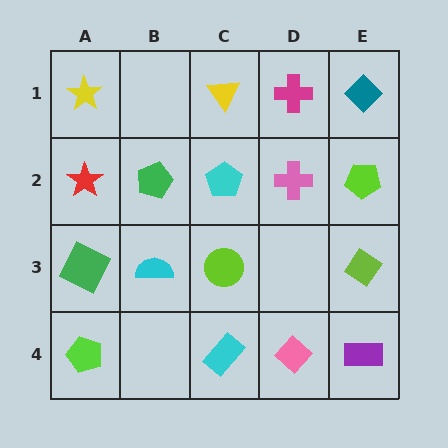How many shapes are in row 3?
4 shapes.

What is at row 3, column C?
A lime circle.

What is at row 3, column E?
A lime diamond.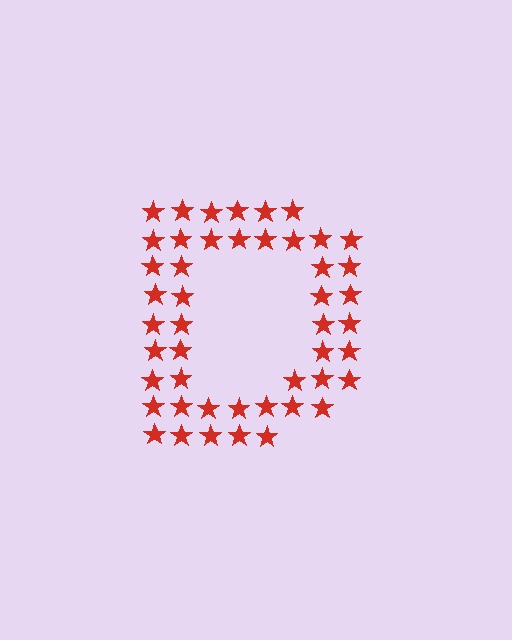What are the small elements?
The small elements are stars.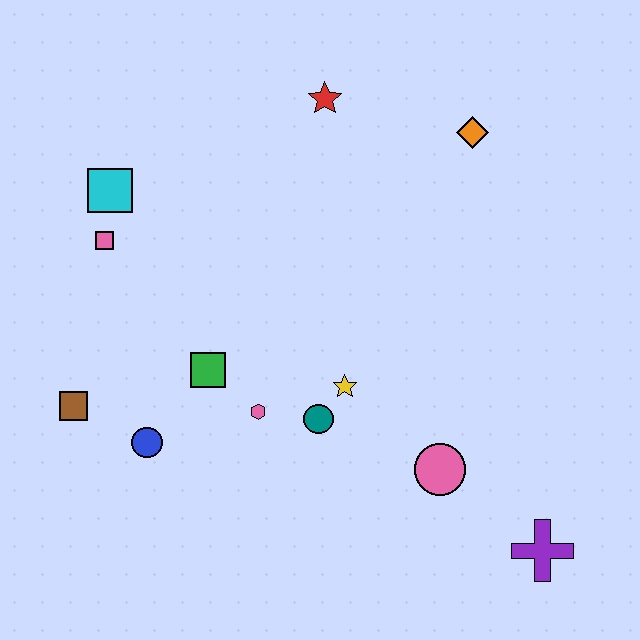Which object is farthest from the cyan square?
The purple cross is farthest from the cyan square.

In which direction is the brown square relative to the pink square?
The brown square is below the pink square.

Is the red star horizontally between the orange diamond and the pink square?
Yes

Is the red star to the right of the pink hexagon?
Yes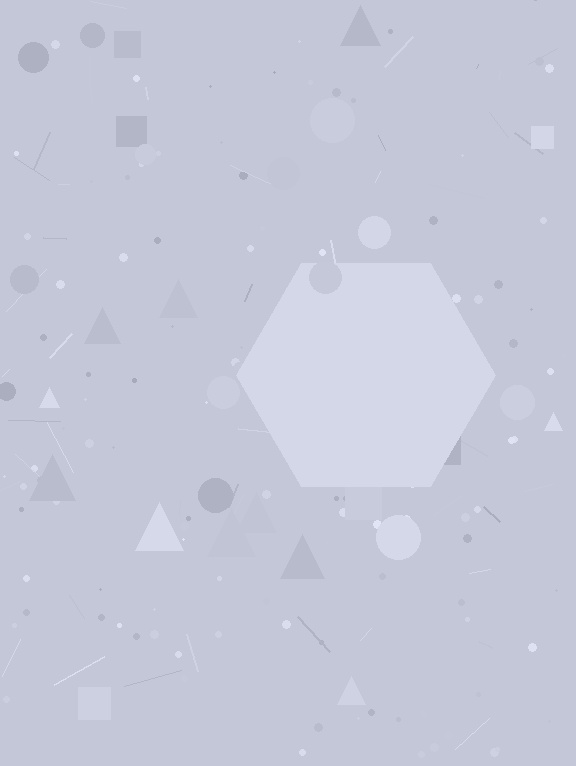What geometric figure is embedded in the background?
A hexagon is embedded in the background.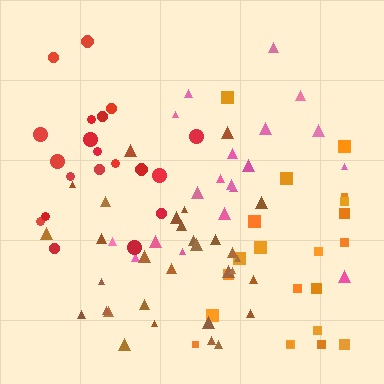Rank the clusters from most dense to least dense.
red, brown, pink, orange.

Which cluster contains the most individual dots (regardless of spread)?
Brown (31).